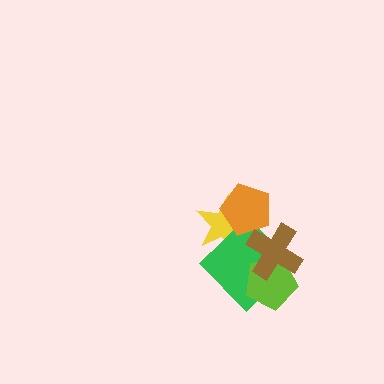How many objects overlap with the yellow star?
2 objects overlap with the yellow star.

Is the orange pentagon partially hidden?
No, no other shape covers it.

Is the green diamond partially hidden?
Yes, it is partially covered by another shape.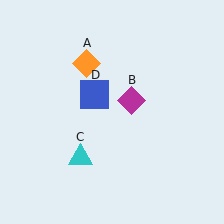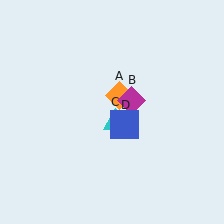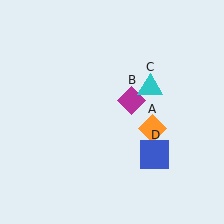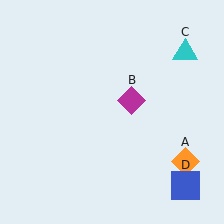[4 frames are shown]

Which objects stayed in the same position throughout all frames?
Magenta diamond (object B) remained stationary.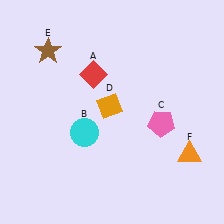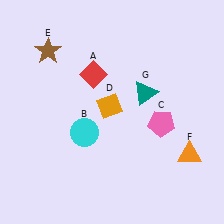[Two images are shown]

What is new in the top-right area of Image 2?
A teal triangle (G) was added in the top-right area of Image 2.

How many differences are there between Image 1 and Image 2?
There is 1 difference between the two images.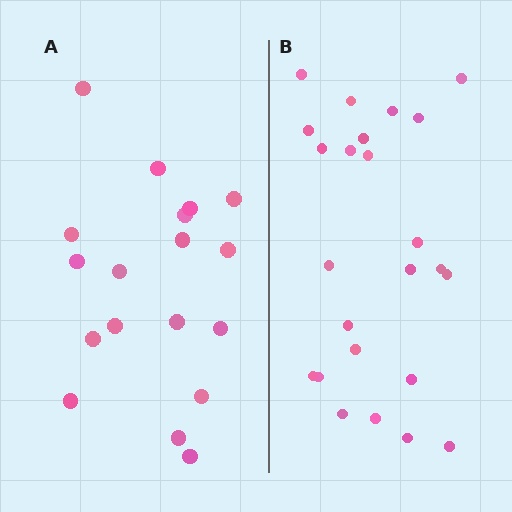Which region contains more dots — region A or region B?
Region B (the right region) has more dots.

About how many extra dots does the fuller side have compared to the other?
Region B has about 6 more dots than region A.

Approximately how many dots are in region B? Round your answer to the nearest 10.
About 20 dots. (The exact count is 24, which rounds to 20.)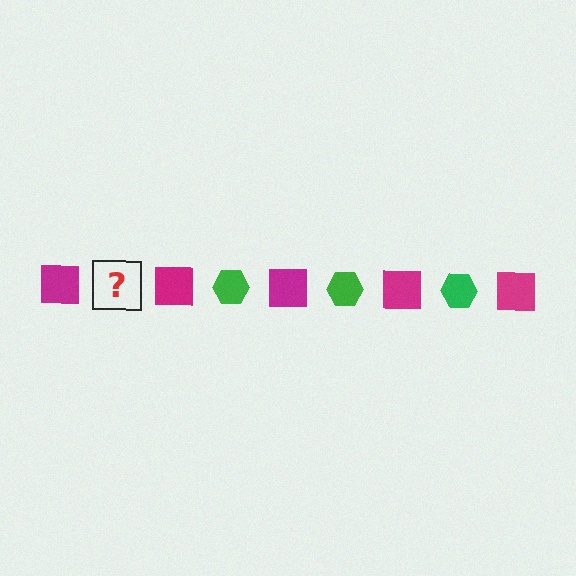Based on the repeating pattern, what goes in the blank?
The blank should be a green hexagon.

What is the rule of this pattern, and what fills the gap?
The rule is that the pattern alternates between magenta square and green hexagon. The gap should be filled with a green hexagon.